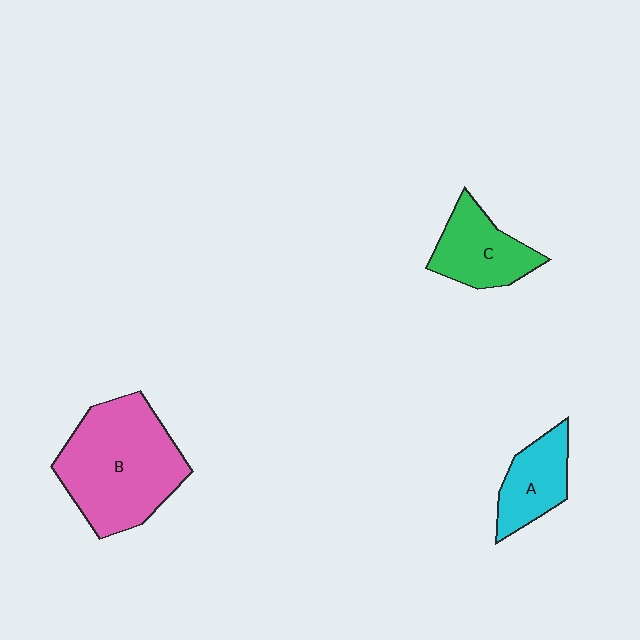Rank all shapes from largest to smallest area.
From largest to smallest: B (pink), C (green), A (cyan).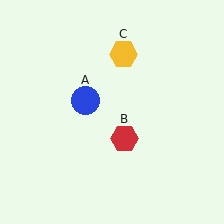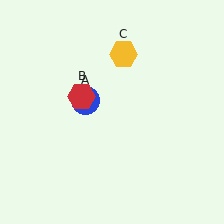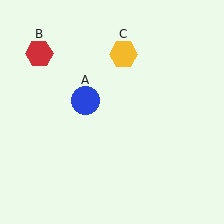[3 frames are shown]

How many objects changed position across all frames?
1 object changed position: red hexagon (object B).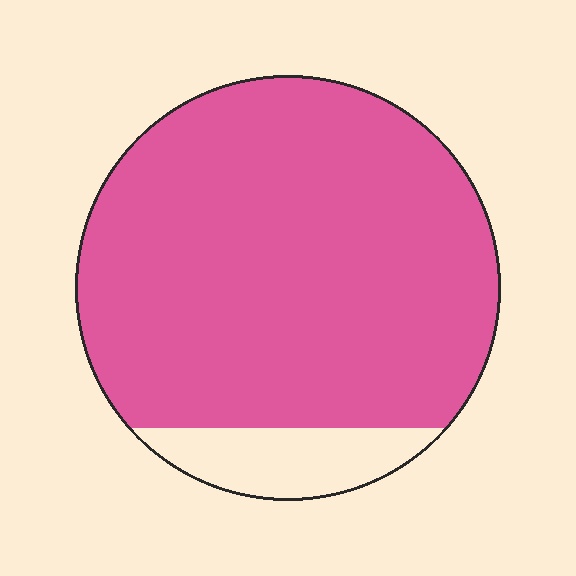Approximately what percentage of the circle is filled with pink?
Approximately 90%.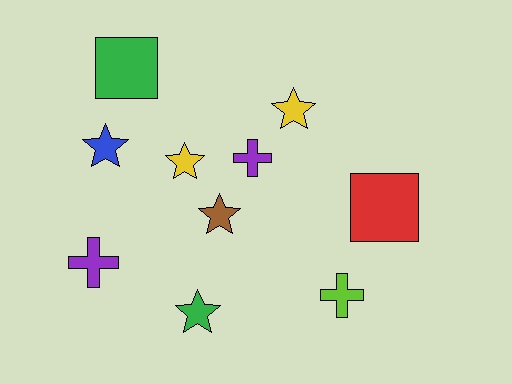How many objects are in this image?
There are 10 objects.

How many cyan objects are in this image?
There are no cyan objects.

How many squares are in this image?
There are 2 squares.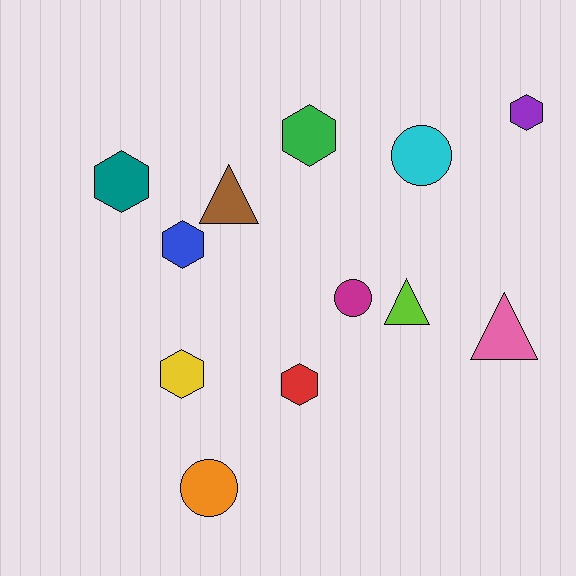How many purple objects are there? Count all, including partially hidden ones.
There is 1 purple object.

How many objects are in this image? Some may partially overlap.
There are 12 objects.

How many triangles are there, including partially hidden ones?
There are 3 triangles.